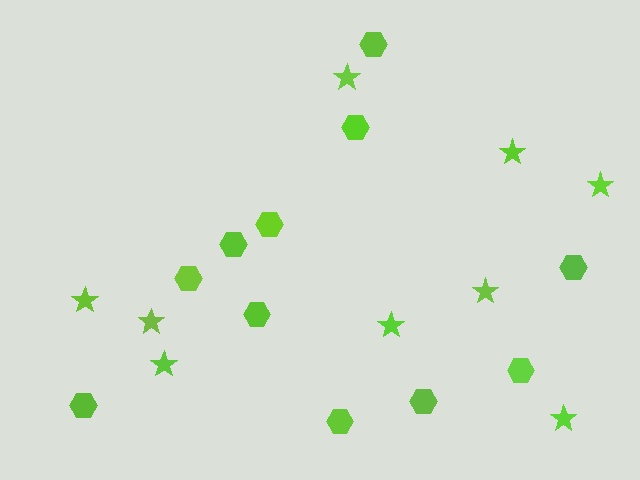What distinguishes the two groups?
There are 2 groups: one group of hexagons (11) and one group of stars (9).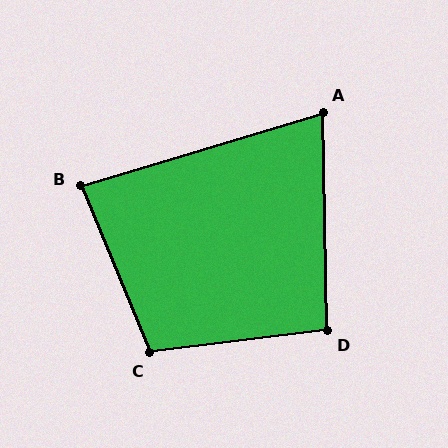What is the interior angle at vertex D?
Approximately 96 degrees (obtuse).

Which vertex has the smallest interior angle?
A, at approximately 75 degrees.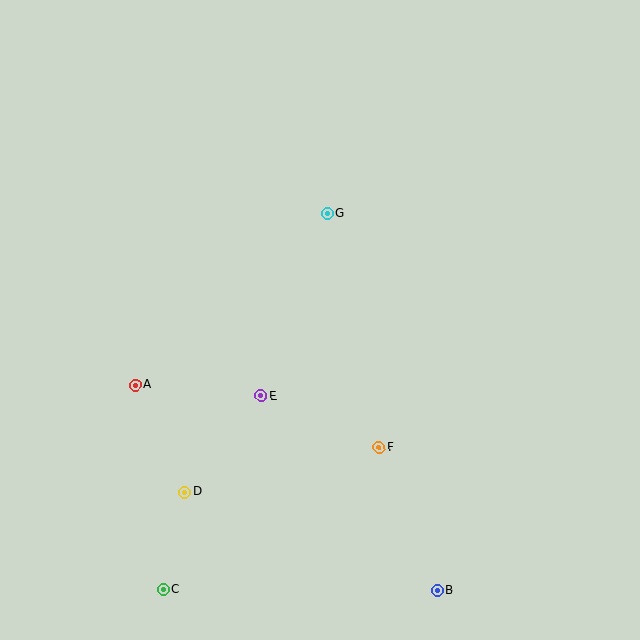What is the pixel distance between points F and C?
The distance between F and C is 258 pixels.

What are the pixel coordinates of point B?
Point B is at (437, 590).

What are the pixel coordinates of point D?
Point D is at (185, 492).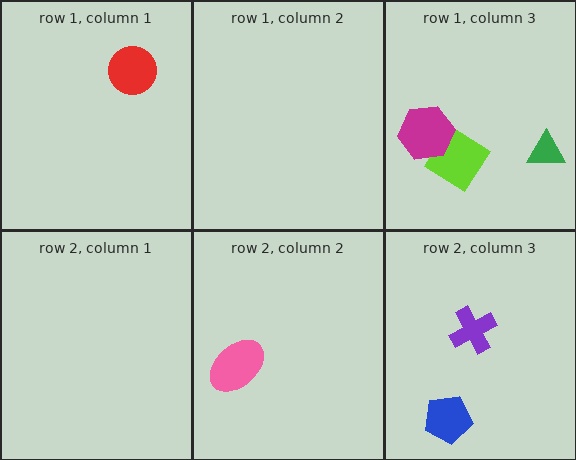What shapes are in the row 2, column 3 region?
The purple cross, the blue pentagon.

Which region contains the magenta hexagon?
The row 1, column 3 region.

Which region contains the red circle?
The row 1, column 1 region.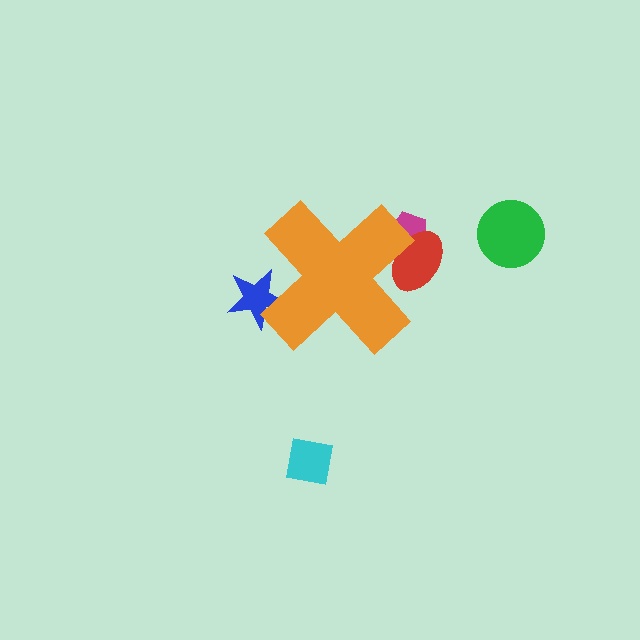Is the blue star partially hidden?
Yes, the blue star is partially hidden behind the orange cross.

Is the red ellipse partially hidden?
Yes, the red ellipse is partially hidden behind the orange cross.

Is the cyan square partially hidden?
No, the cyan square is fully visible.